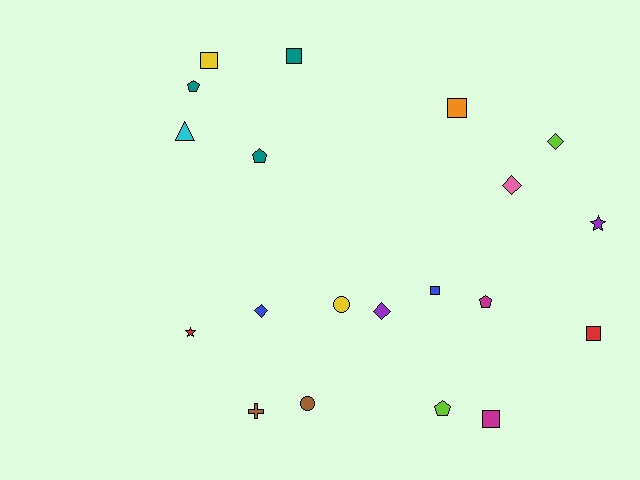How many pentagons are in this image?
There are 4 pentagons.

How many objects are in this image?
There are 20 objects.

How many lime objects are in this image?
There are 2 lime objects.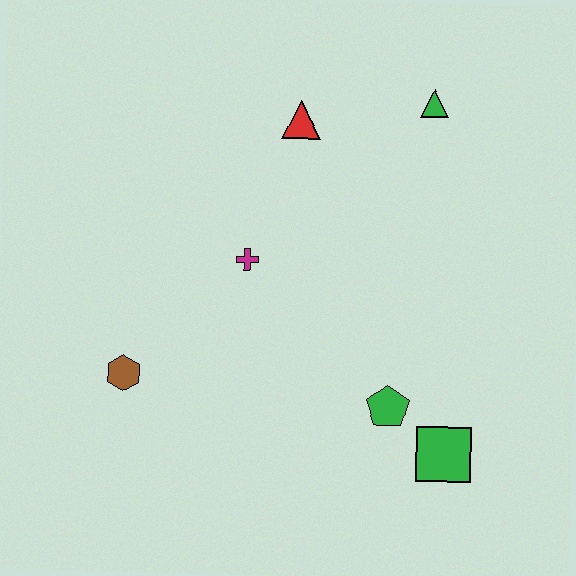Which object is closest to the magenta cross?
The red triangle is closest to the magenta cross.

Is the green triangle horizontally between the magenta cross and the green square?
Yes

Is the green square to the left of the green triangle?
No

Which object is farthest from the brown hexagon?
The green triangle is farthest from the brown hexagon.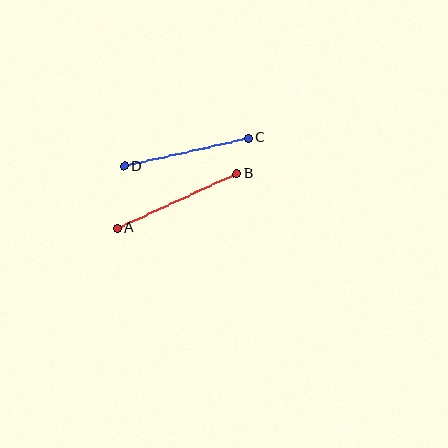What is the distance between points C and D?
The distance is approximately 127 pixels.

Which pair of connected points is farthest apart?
Points A and B are farthest apart.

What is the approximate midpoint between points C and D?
The midpoint is at approximately (186, 152) pixels.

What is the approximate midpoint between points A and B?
The midpoint is at approximately (177, 201) pixels.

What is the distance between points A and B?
The distance is approximately 131 pixels.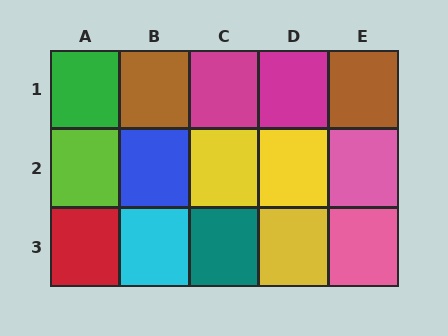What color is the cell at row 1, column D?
Magenta.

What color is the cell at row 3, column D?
Yellow.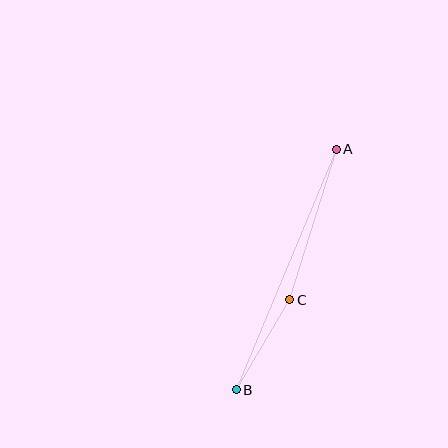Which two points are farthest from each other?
Points A and B are farthest from each other.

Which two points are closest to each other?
Points B and C are closest to each other.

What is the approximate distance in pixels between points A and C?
The distance between A and C is approximately 157 pixels.